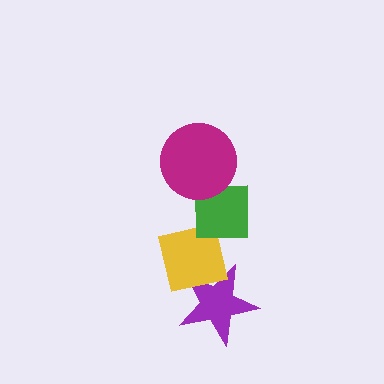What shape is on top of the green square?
The magenta circle is on top of the green square.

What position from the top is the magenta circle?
The magenta circle is 1st from the top.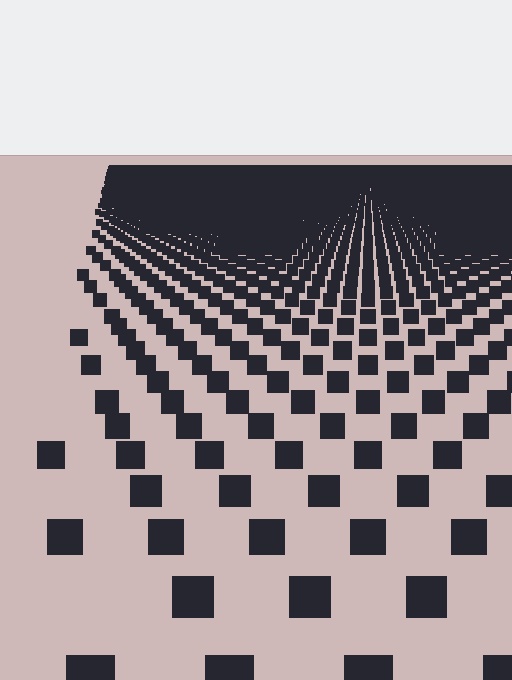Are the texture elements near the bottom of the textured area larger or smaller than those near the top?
Larger. Near the bottom, elements are closer to the viewer and appear at a bigger on-screen size.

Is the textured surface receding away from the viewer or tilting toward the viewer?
The surface is receding away from the viewer. Texture elements get smaller and denser toward the top.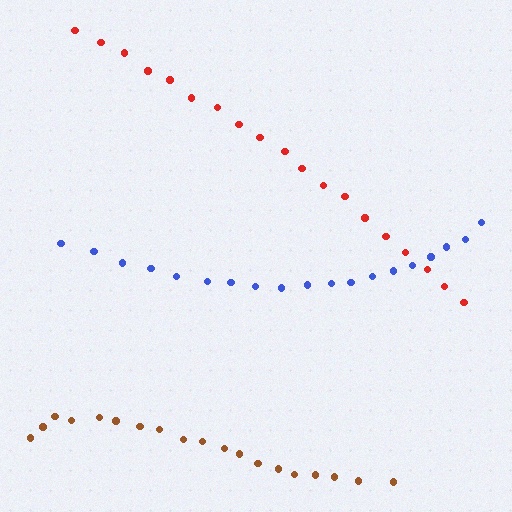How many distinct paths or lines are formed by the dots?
There are 3 distinct paths.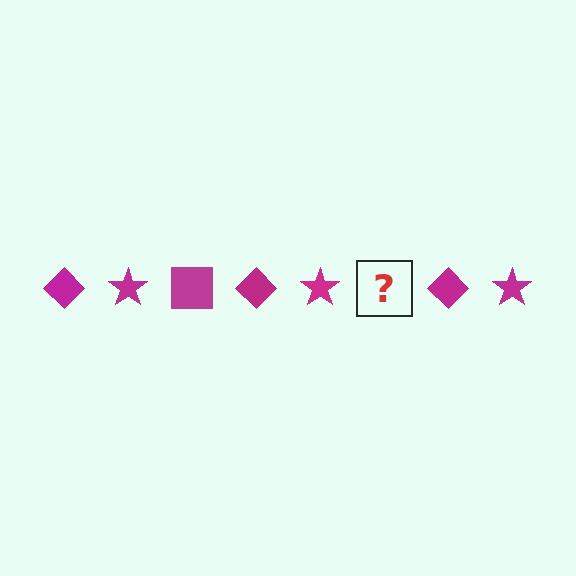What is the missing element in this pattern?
The missing element is a magenta square.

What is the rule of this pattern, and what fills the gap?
The rule is that the pattern cycles through diamond, star, square shapes in magenta. The gap should be filled with a magenta square.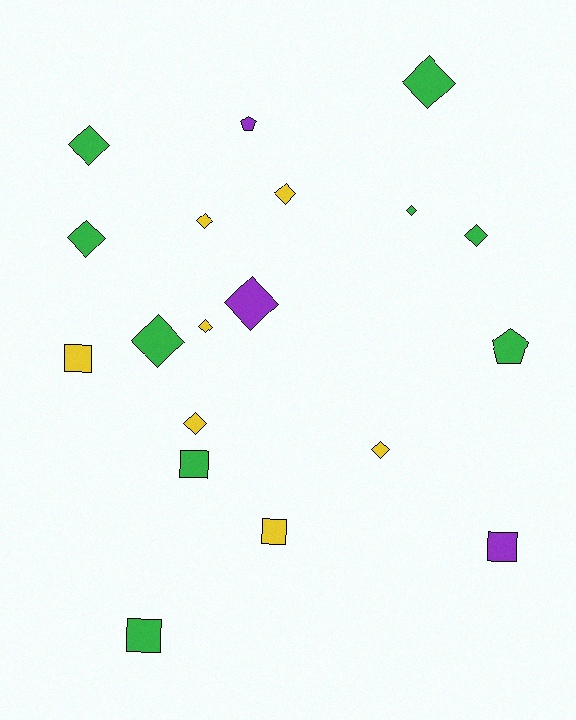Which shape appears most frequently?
Diamond, with 12 objects.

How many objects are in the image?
There are 19 objects.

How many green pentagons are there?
There is 1 green pentagon.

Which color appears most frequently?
Green, with 9 objects.